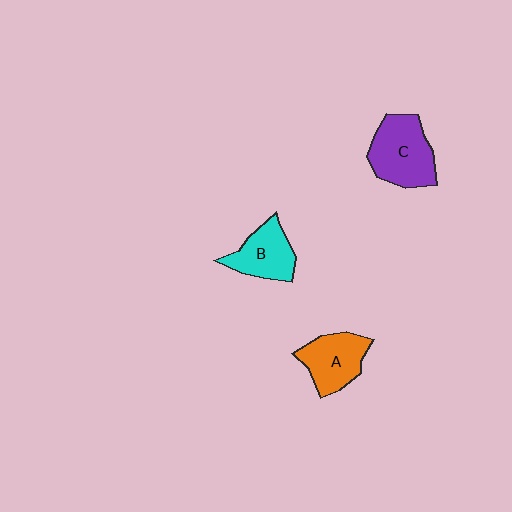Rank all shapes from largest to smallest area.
From largest to smallest: C (purple), A (orange), B (cyan).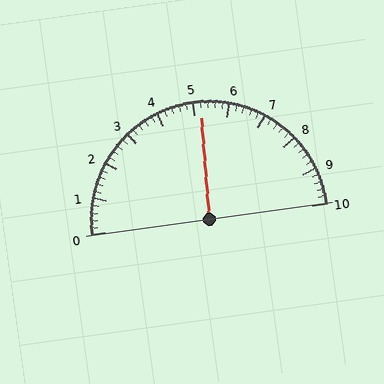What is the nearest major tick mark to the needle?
The nearest major tick mark is 5.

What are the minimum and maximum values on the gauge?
The gauge ranges from 0 to 10.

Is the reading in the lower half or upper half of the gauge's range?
The reading is in the upper half of the range (0 to 10).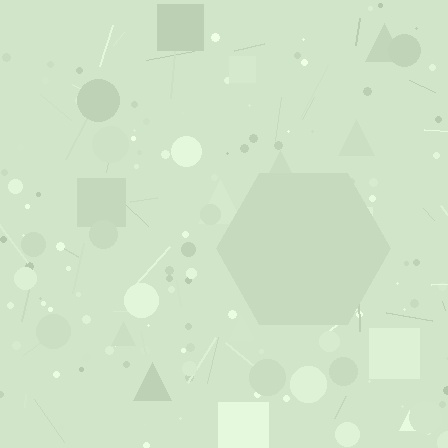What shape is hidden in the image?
A hexagon is hidden in the image.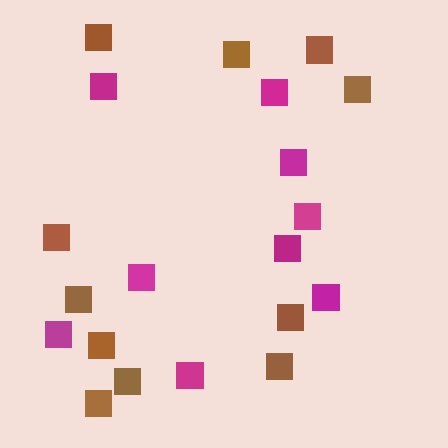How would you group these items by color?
There are 2 groups: one group of magenta squares (9) and one group of brown squares (11).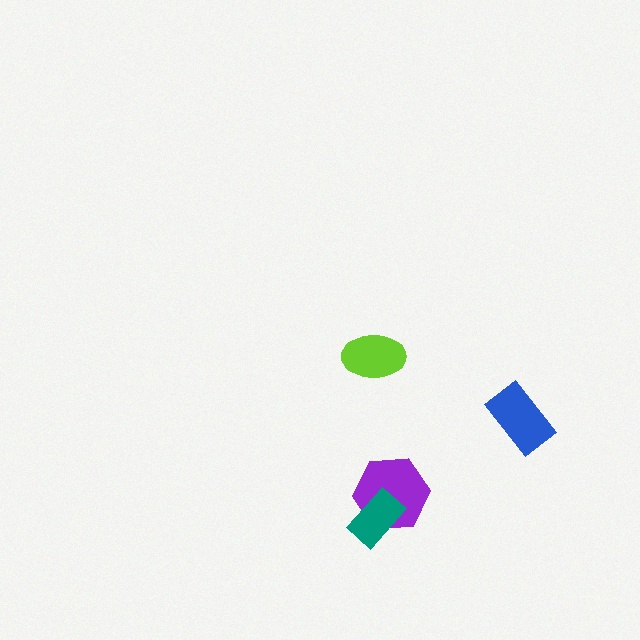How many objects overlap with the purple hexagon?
1 object overlaps with the purple hexagon.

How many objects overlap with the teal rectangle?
1 object overlaps with the teal rectangle.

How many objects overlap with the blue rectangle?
0 objects overlap with the blue rectangle.